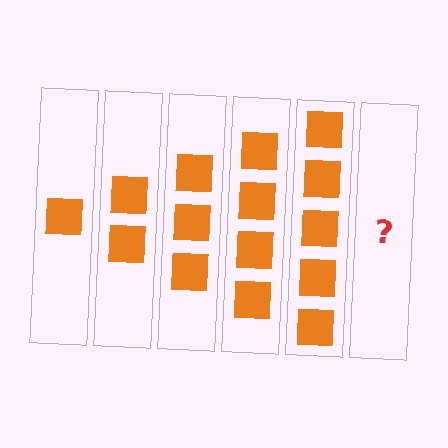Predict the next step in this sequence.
The next step is 6 squares.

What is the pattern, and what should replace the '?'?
The pattern is that each step adds one more square. The '?' should be 6 squares.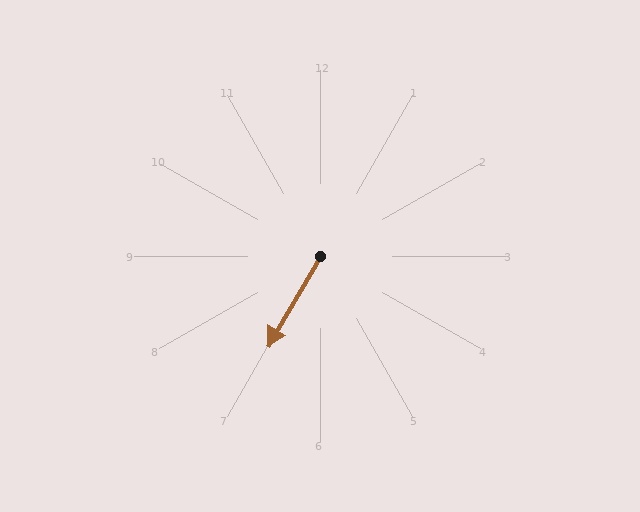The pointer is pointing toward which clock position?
Roughly 7 o'clock.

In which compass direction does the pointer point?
Southwest.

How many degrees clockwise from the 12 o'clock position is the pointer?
Approximately 210 degrees.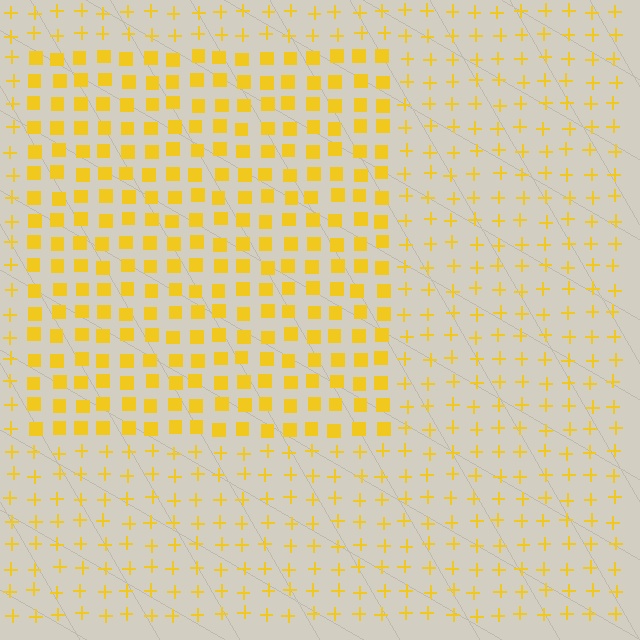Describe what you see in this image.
The image is filled with small yellow elements arranged in a uniform grid. A rectangle-shaped region contains squares, while the surrounding area contains plus signs. The boundary is defined purely by the change in element shape.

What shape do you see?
I see a rectangle.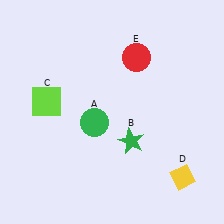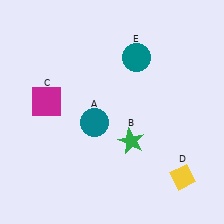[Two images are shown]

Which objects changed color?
A changed from green to teal. C changed from lime to magenta. E changed from red to teal.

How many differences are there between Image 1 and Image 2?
There are 3 differences between the two images.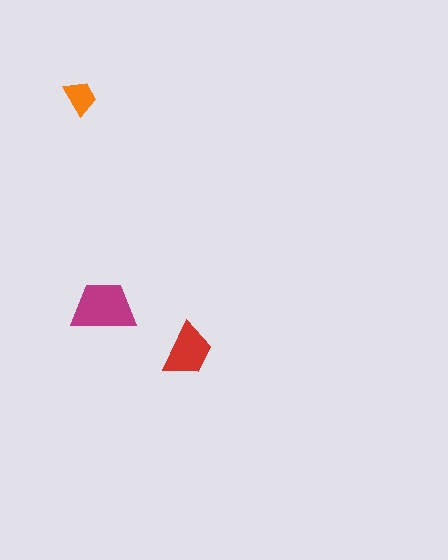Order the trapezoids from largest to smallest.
the magenta one, the red one, the orange one.